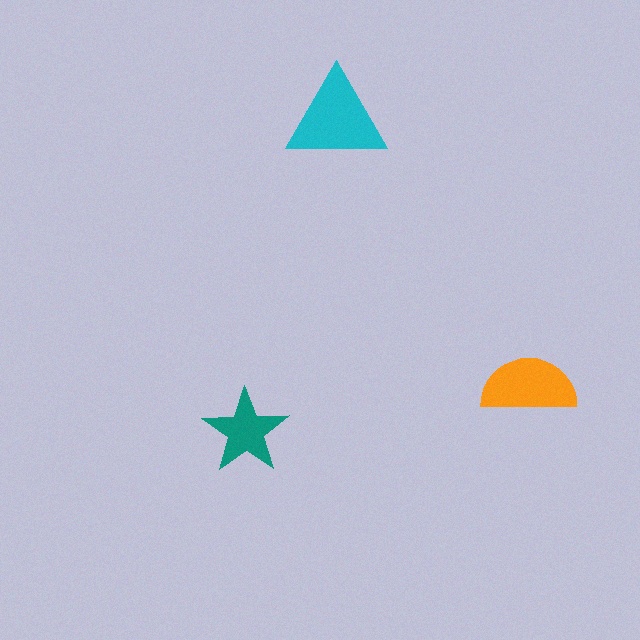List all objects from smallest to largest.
The teal star, the orange semicircle, the cyan triangle.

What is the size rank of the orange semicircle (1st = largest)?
2nd.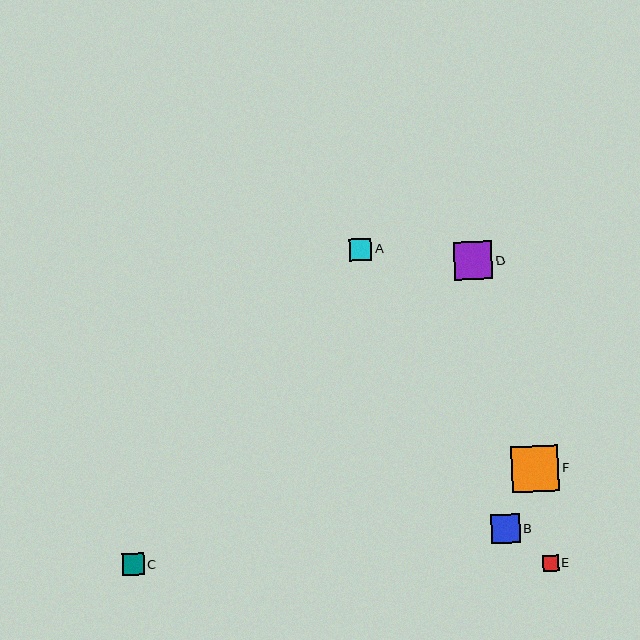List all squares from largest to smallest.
From largest to smallest: F, D, B, A, C, E.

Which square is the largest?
Square F is the largest with a size of approximately 47 pixels.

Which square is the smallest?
Square E is the smallest with a size of approximately 16 pixels.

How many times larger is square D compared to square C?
Square D is approximately 1.8 times the size of square C.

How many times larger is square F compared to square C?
Square F is approximately 2.2 times the size of square C.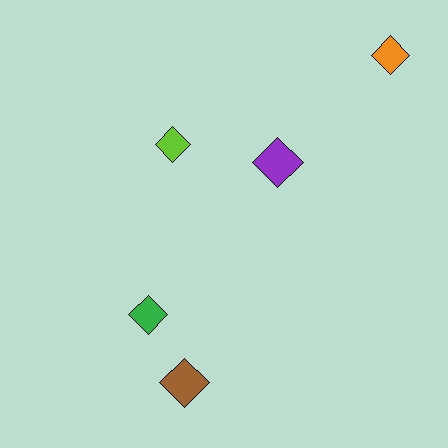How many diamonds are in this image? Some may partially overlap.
There are 5 diamonds.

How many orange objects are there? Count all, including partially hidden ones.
There is 1 orange object.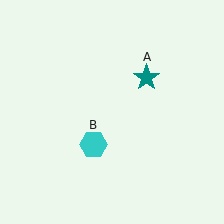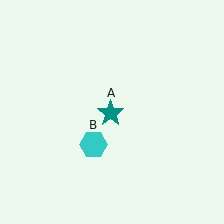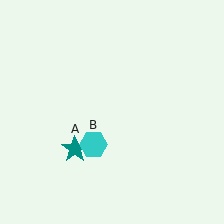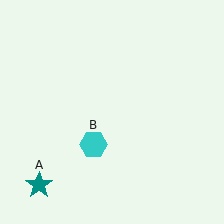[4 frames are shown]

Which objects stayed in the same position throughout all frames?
Cyan hexagon (object B) remained stationary.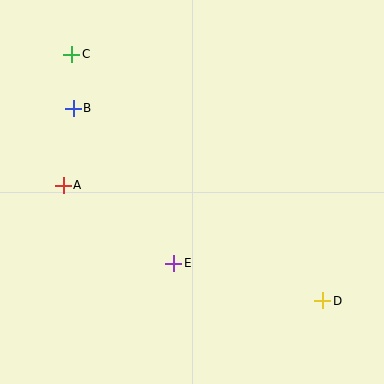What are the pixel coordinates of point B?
Point B is at (73, 108).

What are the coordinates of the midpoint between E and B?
The midpoint between E and B is at (124, 186).